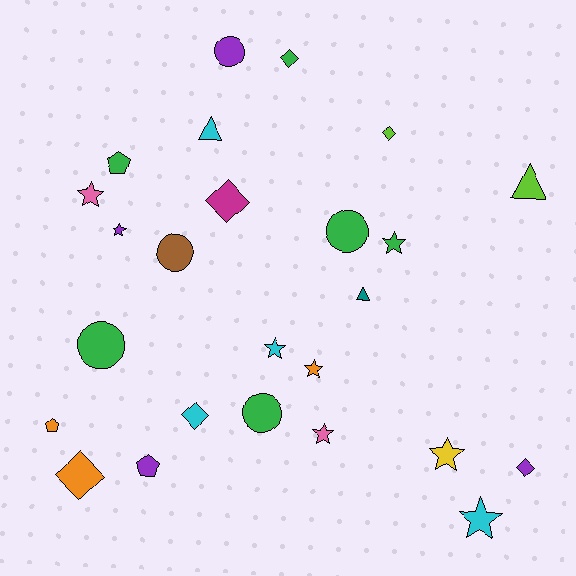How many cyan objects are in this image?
There are 4 cyan objects.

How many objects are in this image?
There are 25 objects.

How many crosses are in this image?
There are no crosses.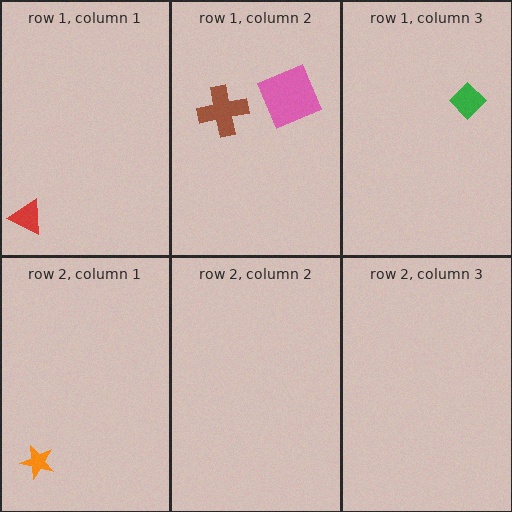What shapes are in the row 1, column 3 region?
The green diamond.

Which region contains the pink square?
The row 1, column 2 region.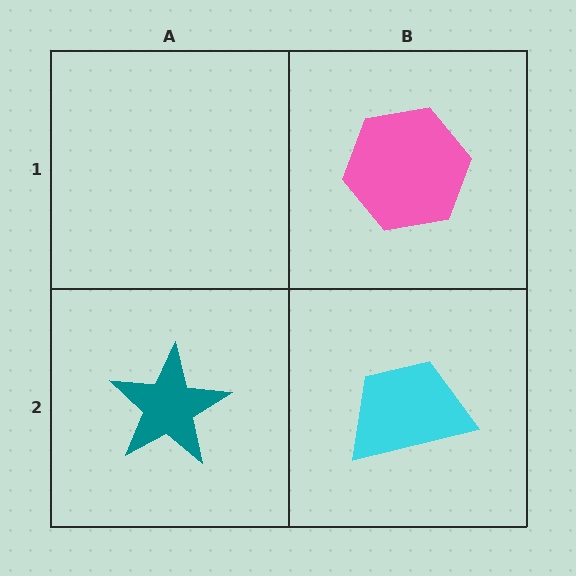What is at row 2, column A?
A teal star.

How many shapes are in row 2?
2 shapes.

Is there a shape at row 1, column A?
No, that cell is empty.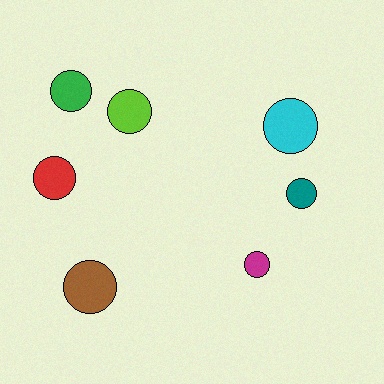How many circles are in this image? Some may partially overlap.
There are 7 circles.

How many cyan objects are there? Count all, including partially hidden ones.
There is 1 cyan object.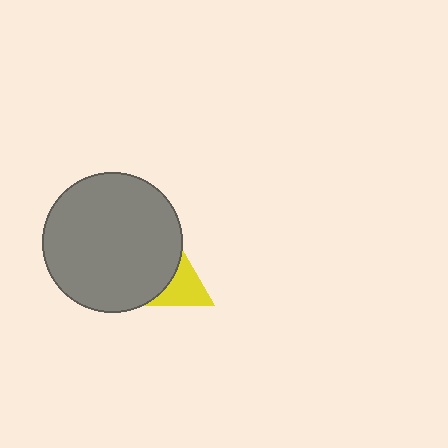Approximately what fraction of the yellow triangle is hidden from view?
Roughly 56% of the yellow triangle is hidden behind the gray circle.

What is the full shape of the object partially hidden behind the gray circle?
The partially hidden object is a yellow triangle.